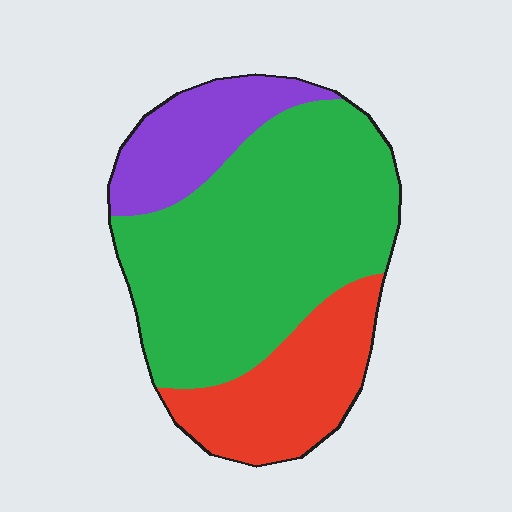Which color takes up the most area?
Green, at roughly 60%.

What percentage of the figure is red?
Red covers roughly 25% of the figure.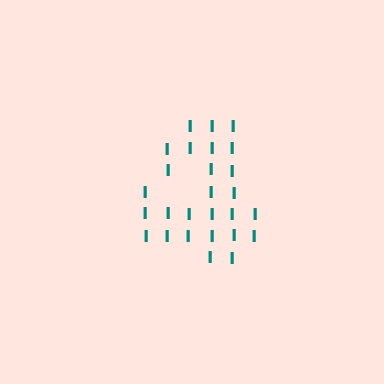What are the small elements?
The small elements are letter I's.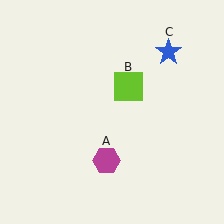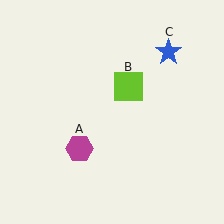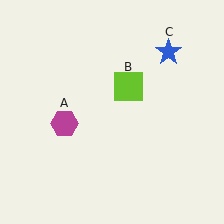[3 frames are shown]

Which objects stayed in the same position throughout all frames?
Lime square (object B) and blue star (object C) remained stationary.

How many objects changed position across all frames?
1 object changed position: magenta hexagon (object A).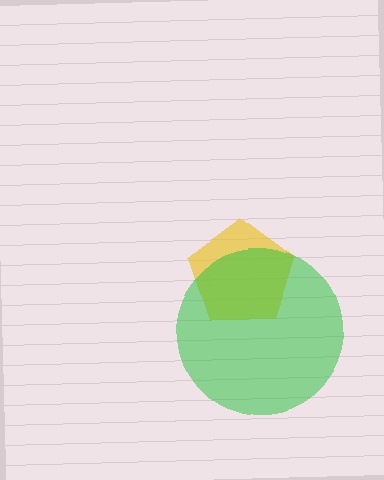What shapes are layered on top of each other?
The layered shapes are: a yellow pentagon, a green circle.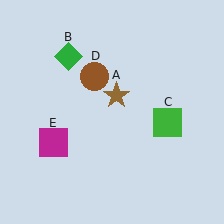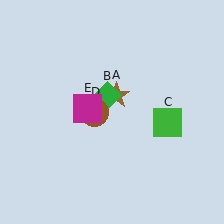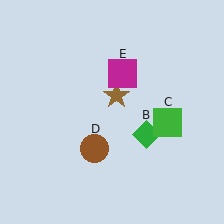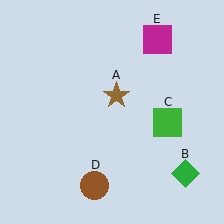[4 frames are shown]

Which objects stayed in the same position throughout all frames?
Brown star (object A) and green square (object C) remained stationary.